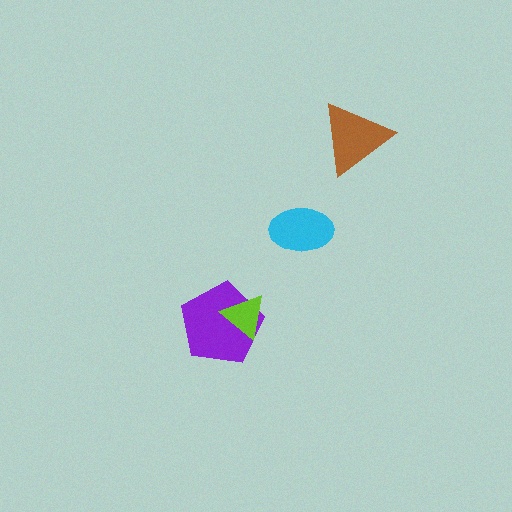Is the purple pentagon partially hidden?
Yes, it is partially covered by another shape.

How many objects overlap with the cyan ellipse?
0 objects overlap with the cyan ellipse.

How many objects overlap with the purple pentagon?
1 object overlaps with the purple pentagon.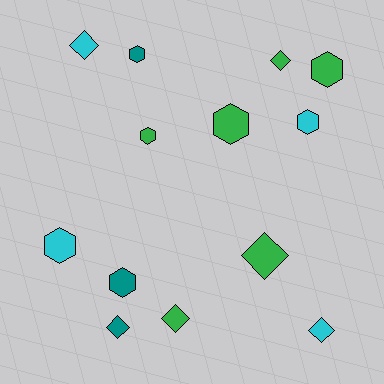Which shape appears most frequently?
Hexagon, with 7 objects.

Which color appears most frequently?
Green, with 6 objects.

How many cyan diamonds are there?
There are 2 cyan diamonds.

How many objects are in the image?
There are 13 objects.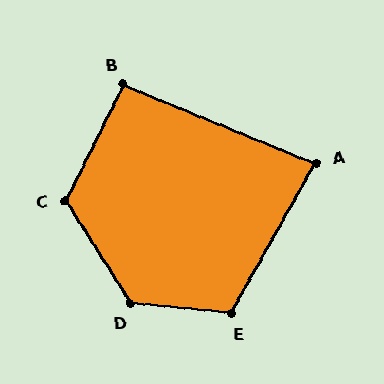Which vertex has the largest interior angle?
D, at approximately 128 degrees.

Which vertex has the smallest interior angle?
A, at approximately 83 degrees.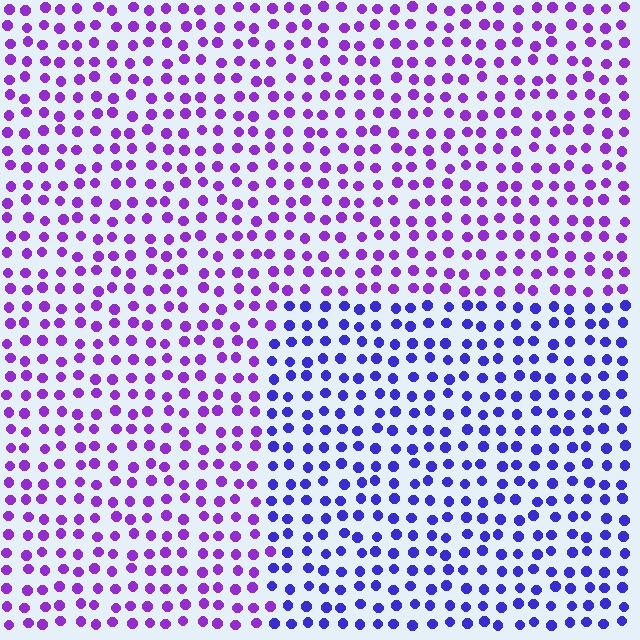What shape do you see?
I see a rectangle.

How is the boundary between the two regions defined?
The boundary is defined purely by a slight shift in hue (about 35 degrees). Spacing, size, and orientation are identical on both sides.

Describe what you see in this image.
The image is filled with small purple elements in a uniform arrangement. A rectangle-shaped region is visible where the elements are tinted to a slightly different hue, forming a subtle color boundary.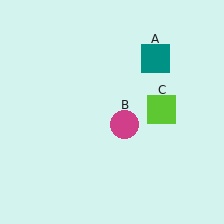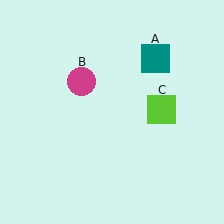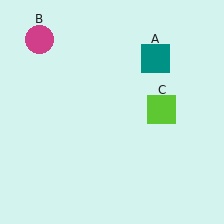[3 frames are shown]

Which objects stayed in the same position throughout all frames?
Teal square (object A) and lime square (object C) remained stationary.